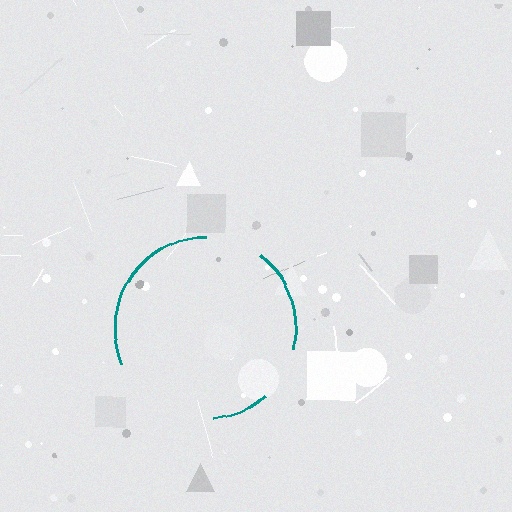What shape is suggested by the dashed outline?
The dashed outline suggests a circle.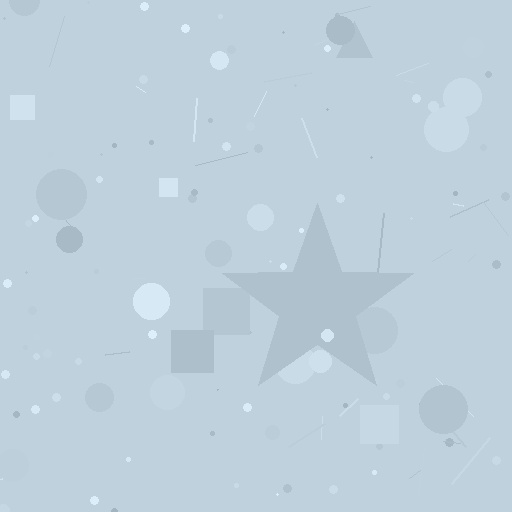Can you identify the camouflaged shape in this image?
The camouflaged shape is a star.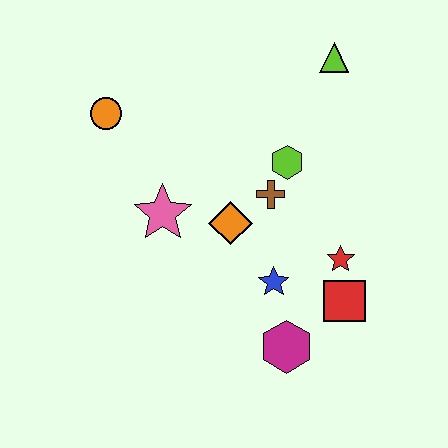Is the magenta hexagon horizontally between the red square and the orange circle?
Yes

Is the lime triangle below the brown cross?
No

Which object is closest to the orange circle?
The pink star is closest to the orange circle.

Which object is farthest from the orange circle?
The red square is farthest from the orange circle.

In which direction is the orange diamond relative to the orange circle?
The orange diamond is to the right of the orange circle.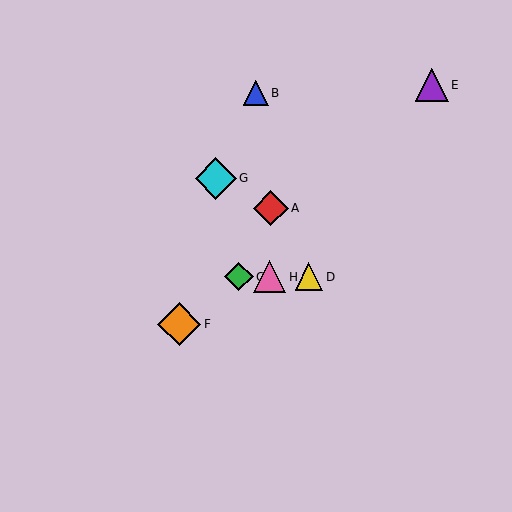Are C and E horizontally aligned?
No, C is at y≈277 and E is at y≈85.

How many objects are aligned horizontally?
3 objects (C, D, H) are aligned horizontally.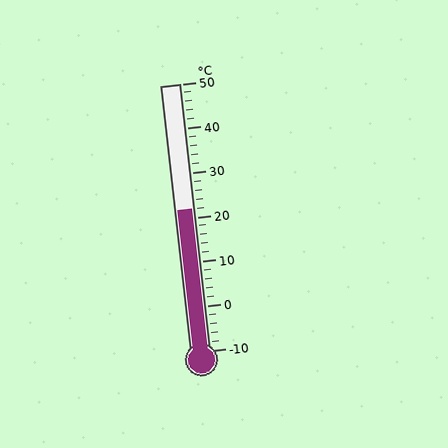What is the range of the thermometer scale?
The thermometer scale ranges from -10°C to 50°C.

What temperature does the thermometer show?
The thermometer shows approximately 22°C.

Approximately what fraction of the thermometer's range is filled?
The thermometer is filled to approximately 55% of its range.